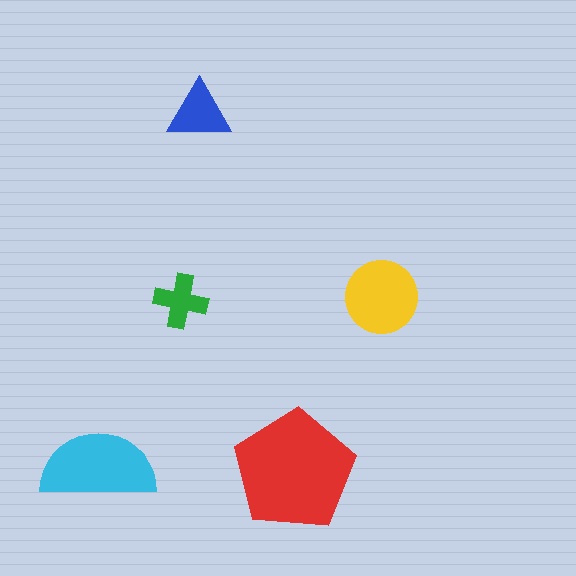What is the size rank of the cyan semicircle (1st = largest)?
2nd.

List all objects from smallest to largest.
The green cross, the blue triangle, the yellow circle, the cyan semicircle, the red pentagon.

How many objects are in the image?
There are 5 objects in the image.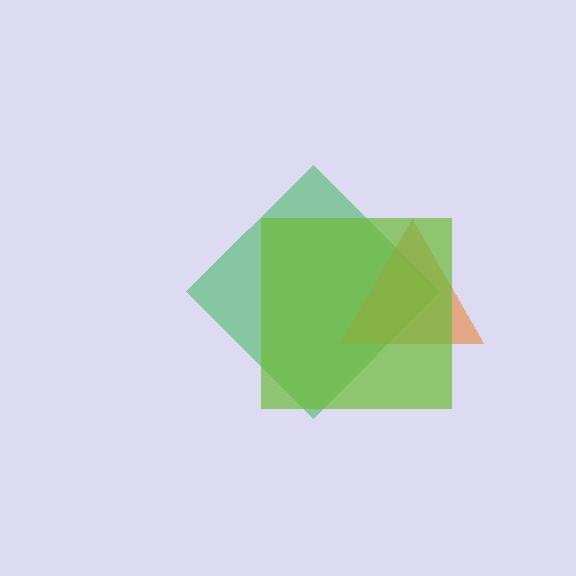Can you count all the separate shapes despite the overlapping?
Yes, there are 3 separate shapes.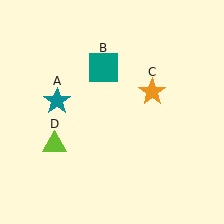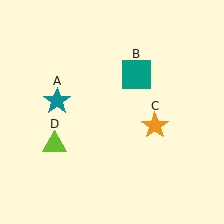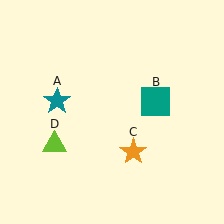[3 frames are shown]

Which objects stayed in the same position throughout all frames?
Teal star (object A) and lime triangle (object D) remained stationary.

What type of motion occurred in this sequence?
The teal square (object B), orange star (object C) rotated clockwise around the center of the scene.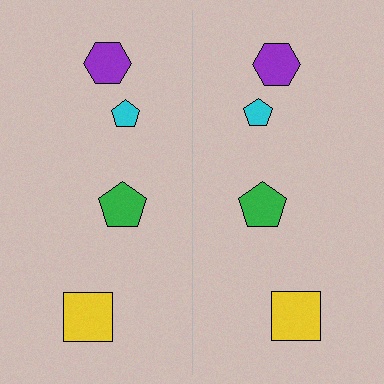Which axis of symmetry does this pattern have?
The pattern has a vertical axis of symmetry running through the center of the image.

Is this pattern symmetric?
Yes, this pattern has bilateral (reflection) symmetry.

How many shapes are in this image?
There are 8 shapes in this image.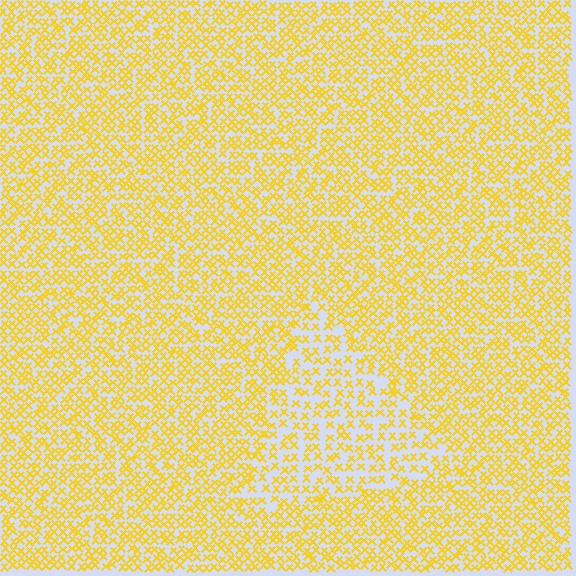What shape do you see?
I see a triangle.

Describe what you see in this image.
The image contains small yellow elements arranged at two different densities. A triangle-shaped region is visible where the elements are less densely packed than the surrounding area.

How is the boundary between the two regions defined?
The boundary is defined by a change in element density (approximately 1.6x ratio). All elements are the same color, size, and shape.